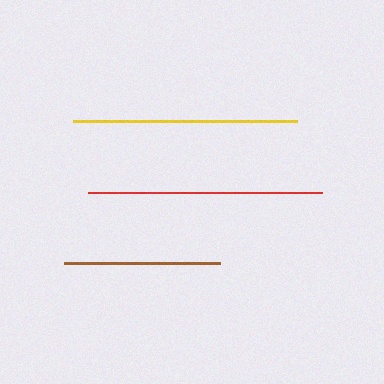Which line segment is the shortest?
The brown line is the shortest at approximately 156 pixels.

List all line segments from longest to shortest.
From longest to shortest: red, yellow, brown.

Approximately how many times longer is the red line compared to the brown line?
The red line is approximately 1.5 times the length of the brown line.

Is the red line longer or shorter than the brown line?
The red line is longer than the brown line.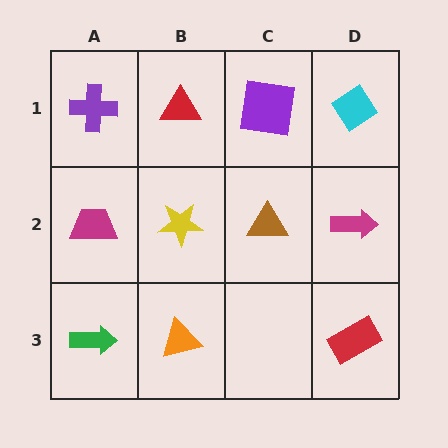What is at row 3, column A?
A green arrow.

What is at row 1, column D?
A cyan diamond.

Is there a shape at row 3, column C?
No, that cell is empty.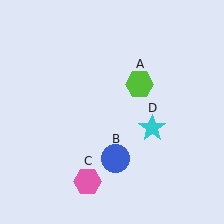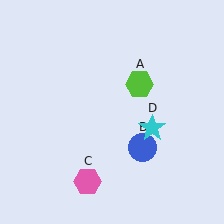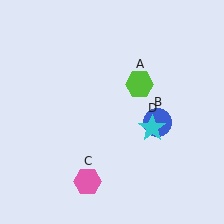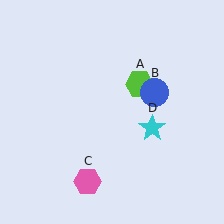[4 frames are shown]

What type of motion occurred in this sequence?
The blue circle (object B) rotated counterclockwise around the center of the scene.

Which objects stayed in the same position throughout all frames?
Lime hexagon (object A) and pink hexagon (object C) and cyan star (object D) remained stationary.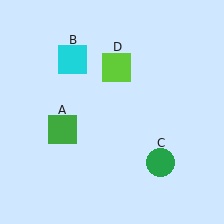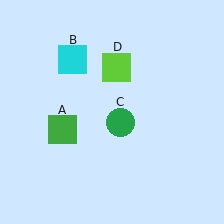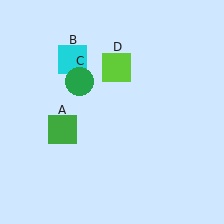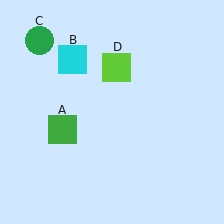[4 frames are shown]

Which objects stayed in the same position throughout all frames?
Green square (object A) and cyan square (object B) and lime square (object D) remained stationary.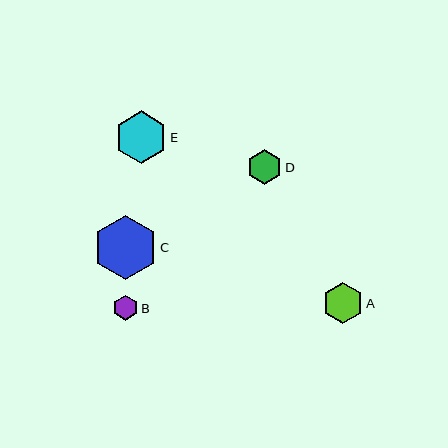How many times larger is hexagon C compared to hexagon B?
Hexagon C is approximately 2.6 times the size of hexagon B.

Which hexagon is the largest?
Hexagon C is the largest with a size of approximately 64 pixels.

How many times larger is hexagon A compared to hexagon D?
Hexagon A is approximately 1.2 times the size of hexagon D.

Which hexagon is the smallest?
Hexagon B is the smallest with a size of approximately 25 pixels.